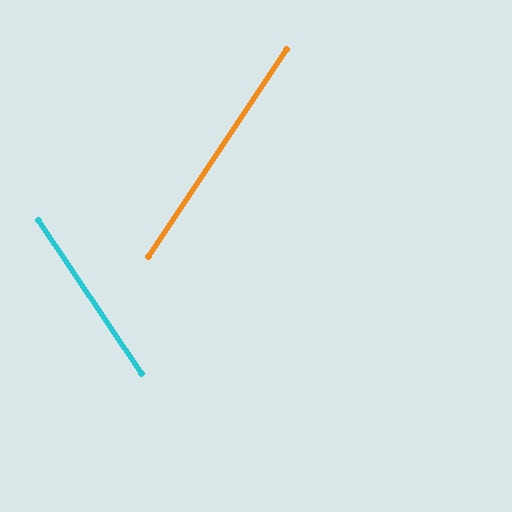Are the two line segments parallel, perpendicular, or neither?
Neither parallel nor perpendicular — they differ by about 68°.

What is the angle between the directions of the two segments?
Approximately 68 degrees.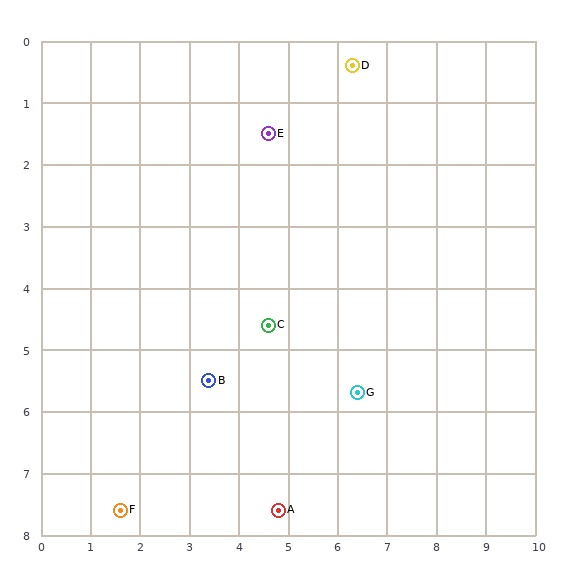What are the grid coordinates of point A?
Point A is at approximately (4.8, 7.6).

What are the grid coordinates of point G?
Point G is at approximately (6.4, 5.7).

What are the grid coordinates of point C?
Point C is at approximately (4.6, 4.6).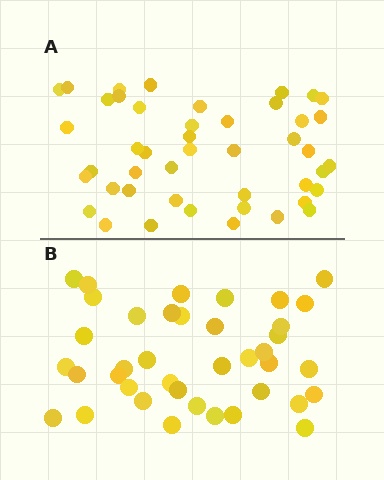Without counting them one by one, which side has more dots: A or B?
Region A (the top region) has more dots.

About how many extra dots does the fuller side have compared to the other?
Region A has about 6 more dots than region B.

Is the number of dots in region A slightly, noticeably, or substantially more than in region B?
Region A has only slightly more — the two regions are fairly close. The ratio is roughly 1.2 to 1.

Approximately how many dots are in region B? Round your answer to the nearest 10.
About 40 dots. (The exact count is 39, which rounds to 40.)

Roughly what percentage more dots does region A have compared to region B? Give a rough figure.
About 15% more.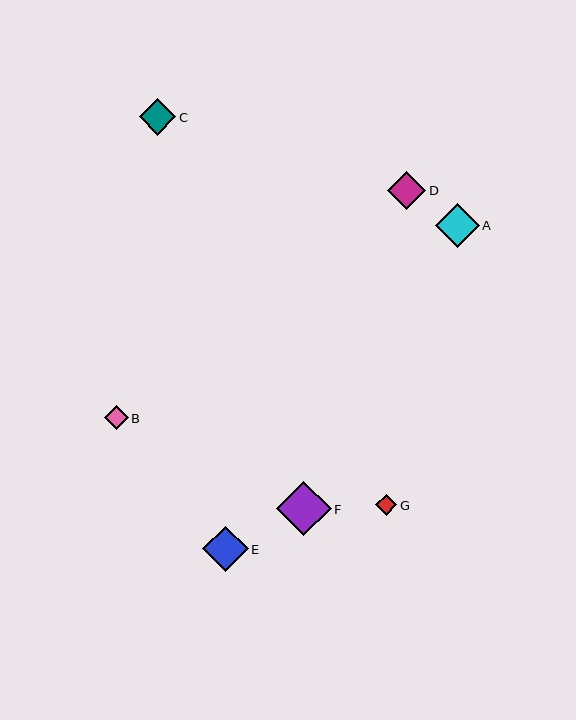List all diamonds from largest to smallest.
From largest to smallest: F, E, A, D, C, B, G.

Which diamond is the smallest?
Diamond G is the smallest with a size of approximately 21 pixels.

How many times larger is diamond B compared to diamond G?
Diamond B is approximately 1.1 times the size of diamond G.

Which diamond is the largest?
Diamond F is the largest with a size of approximately 55 pixels.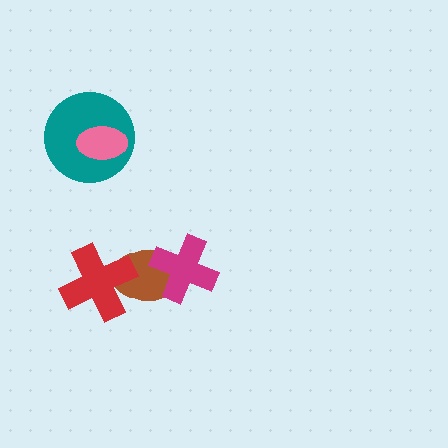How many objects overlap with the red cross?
1 object overlaps with the red cross.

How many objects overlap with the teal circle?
1 object overlaps with the teal circle.